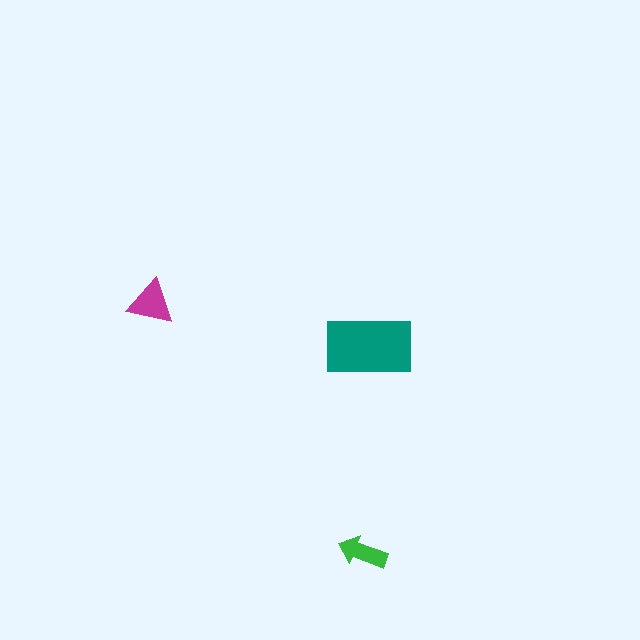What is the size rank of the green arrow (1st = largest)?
3rd.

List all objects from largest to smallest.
The teal rectangle, the magenta triangle, the green arrow.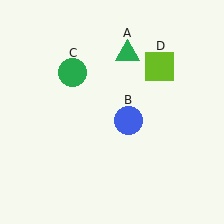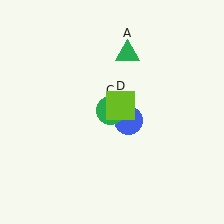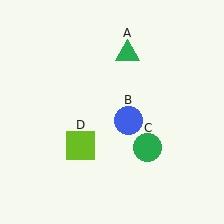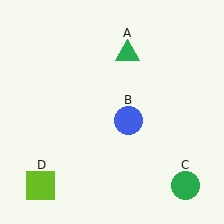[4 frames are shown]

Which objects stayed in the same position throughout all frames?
Green triangle (object A) and blue circle (object B) remained stationary.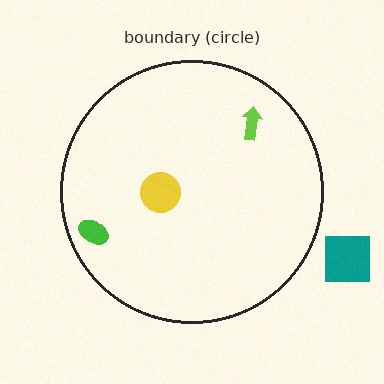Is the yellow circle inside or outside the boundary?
Inside.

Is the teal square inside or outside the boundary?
Outside.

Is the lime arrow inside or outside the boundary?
Inside.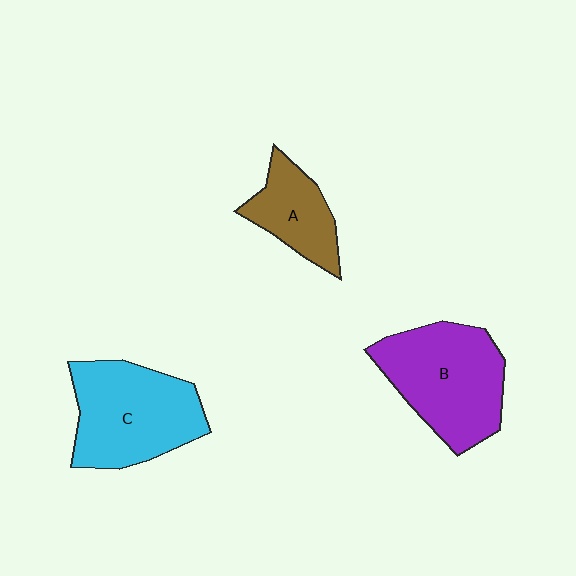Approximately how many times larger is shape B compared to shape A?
Approximately 1.8 times.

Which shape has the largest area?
Shape B (purple).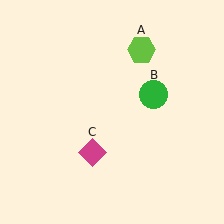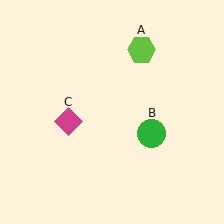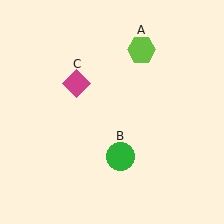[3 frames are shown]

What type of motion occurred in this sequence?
The green circle (object B), magenta diamond (object C) rotated clockwise around the center of the scene.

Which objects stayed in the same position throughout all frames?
Lime hexagon (object A) remained stationary.